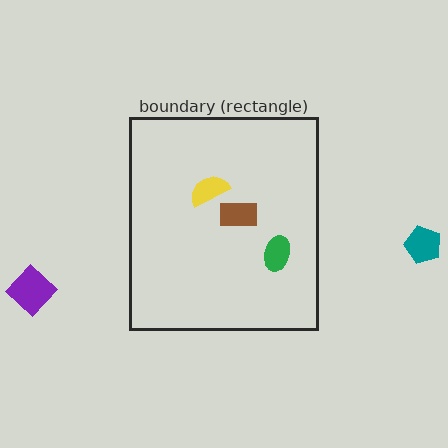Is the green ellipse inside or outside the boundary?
Inside.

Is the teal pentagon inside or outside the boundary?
Outside.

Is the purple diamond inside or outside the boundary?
Outside.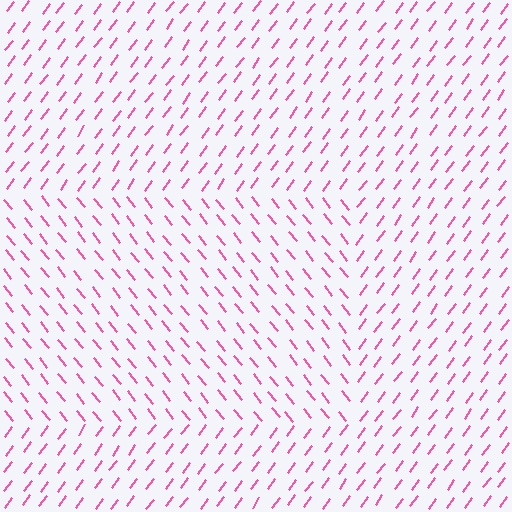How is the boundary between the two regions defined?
The boundary is defined purely by a change in line orientation (approximately 75 degrees difference). All lines are the same color and thickness.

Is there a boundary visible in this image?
Yes, there is a texture boundary formed by a change in line orientation.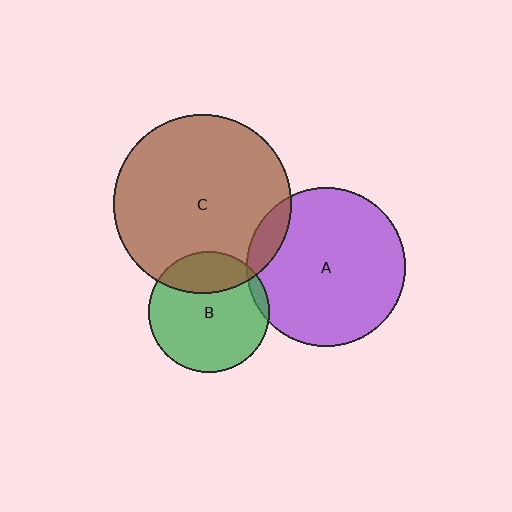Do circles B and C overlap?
Yes.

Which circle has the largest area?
Circle C (brown).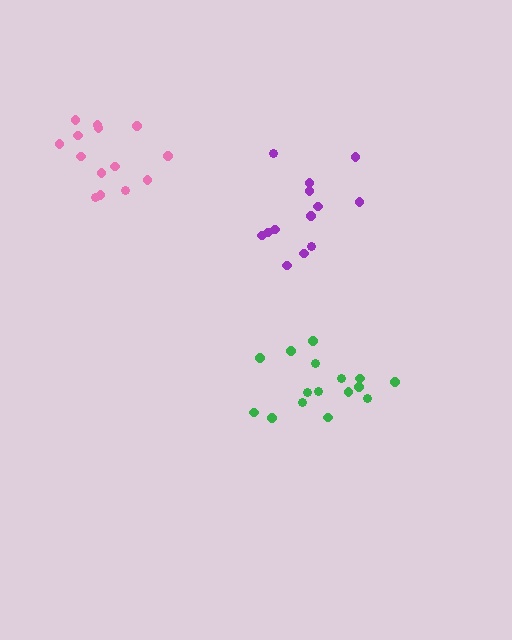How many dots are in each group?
Group 1: 13 dots, Group 2: 16 dots, Group 3: 14 dots (43 total).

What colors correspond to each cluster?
The clusters are colored: purple, green, pink.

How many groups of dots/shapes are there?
There are 3 groups.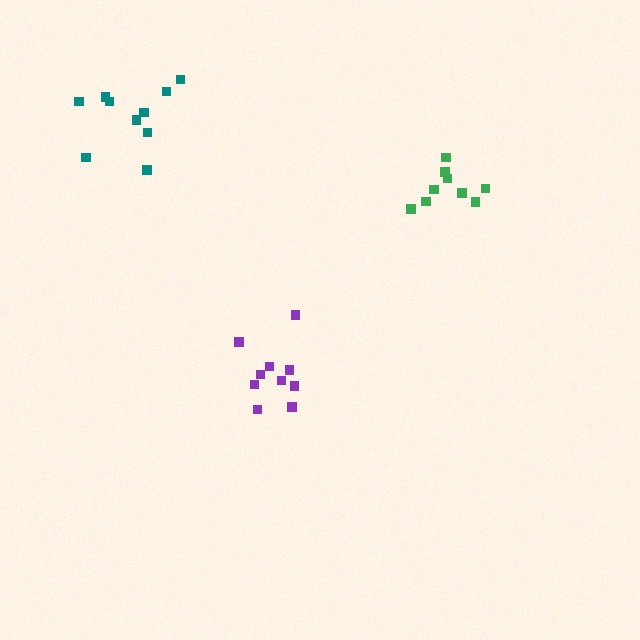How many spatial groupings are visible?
There are 3 spatial groupings.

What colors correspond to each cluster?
The clusters are colored: purple, green, teal.